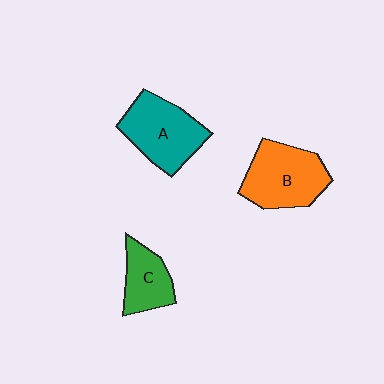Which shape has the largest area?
Shape B (orange).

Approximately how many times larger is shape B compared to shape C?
Approximately 1.6 times.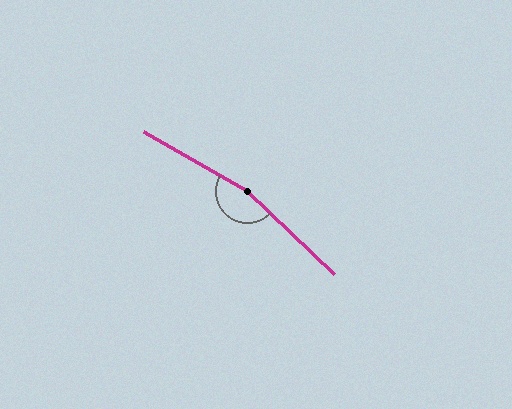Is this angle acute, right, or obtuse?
It is obtuse.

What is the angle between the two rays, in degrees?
Approximately 167 degrees.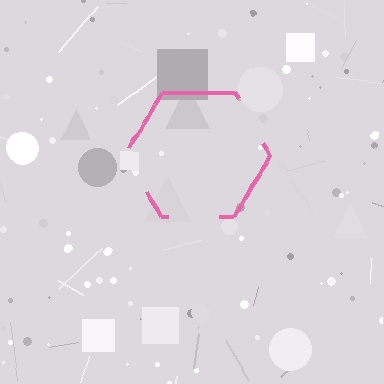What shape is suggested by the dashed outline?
The dashed outline suggests a hexagon.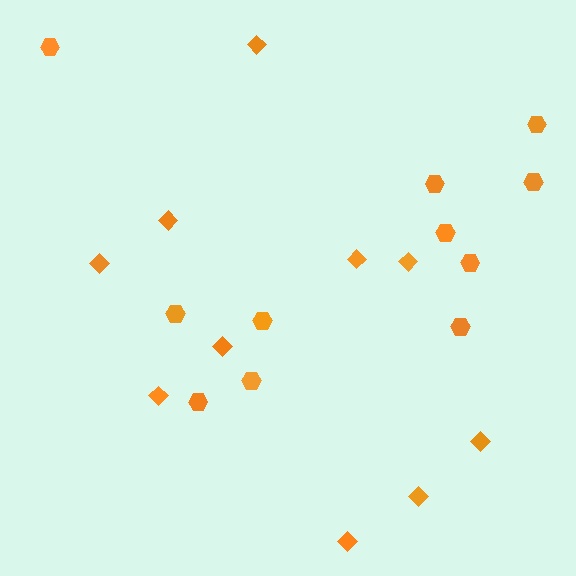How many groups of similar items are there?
There are 2 groups: one group of hexagons (11) and one group of diamonds (10).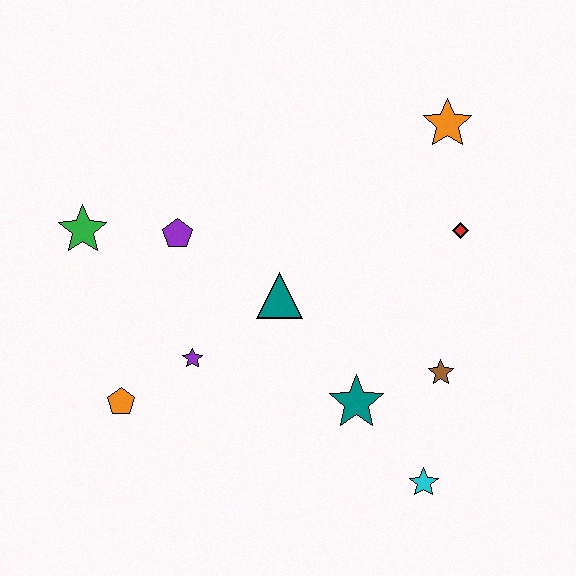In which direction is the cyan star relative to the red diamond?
The cyan star is below the red diamond.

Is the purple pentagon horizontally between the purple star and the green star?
Yes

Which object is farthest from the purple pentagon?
The cyan star is farthest from the purple pentagon.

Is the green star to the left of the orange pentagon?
Yes